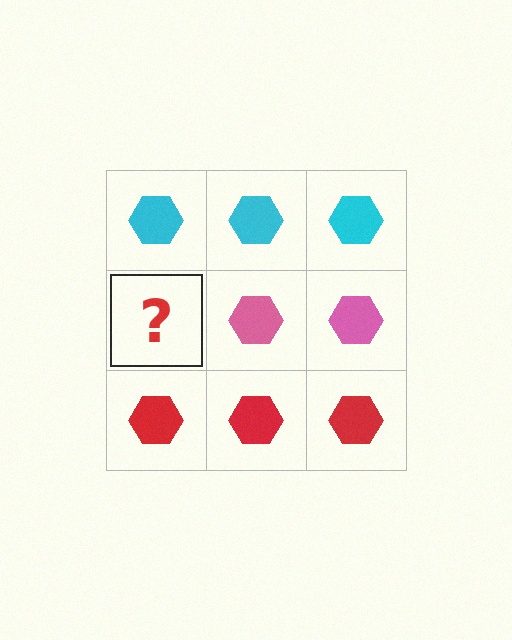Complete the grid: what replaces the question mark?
The question mark should be replaced with a pink hexagon.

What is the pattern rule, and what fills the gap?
The rule is that each row has a consistent color. The gap should be filled with a pink hexagon.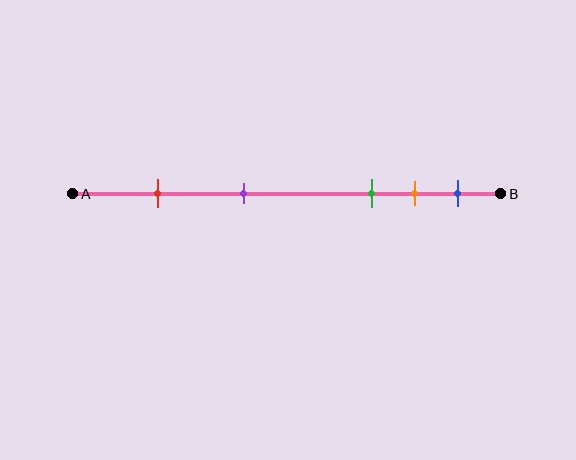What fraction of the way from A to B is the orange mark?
The orange mark is approximately 80% (0.8) of the way from A to B.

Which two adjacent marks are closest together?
The orange and blue marks are the closest adjacent pair.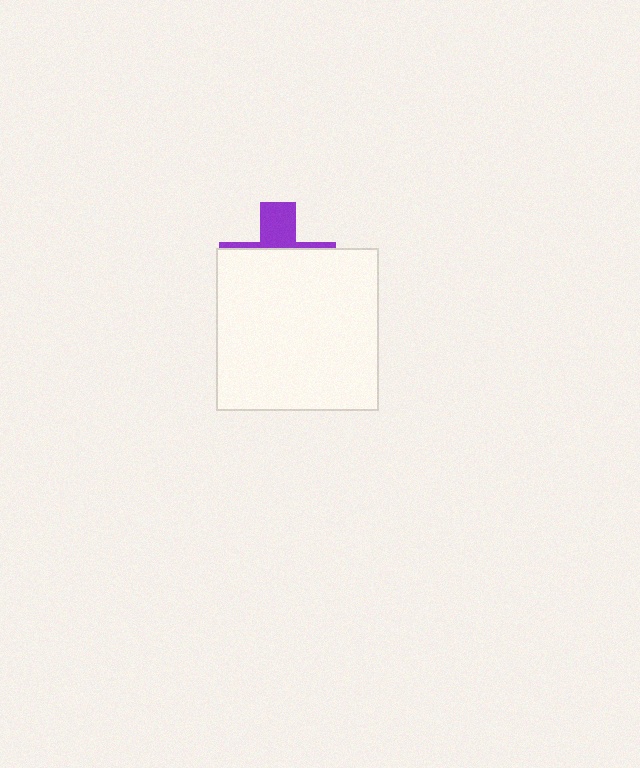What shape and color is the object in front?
The object in front is a white square.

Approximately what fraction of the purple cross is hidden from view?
Roughly 70% of the purple cross is hidden behind the white square.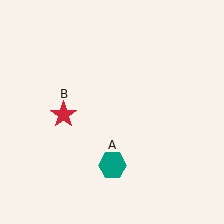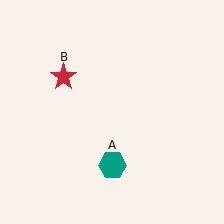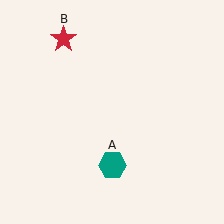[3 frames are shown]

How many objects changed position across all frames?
1 object changed position: red star (object B).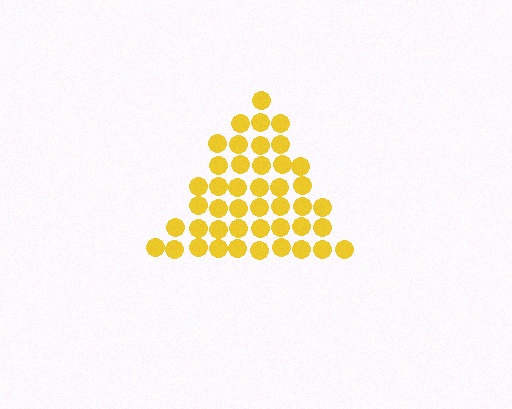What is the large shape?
The large shape is a triangle.